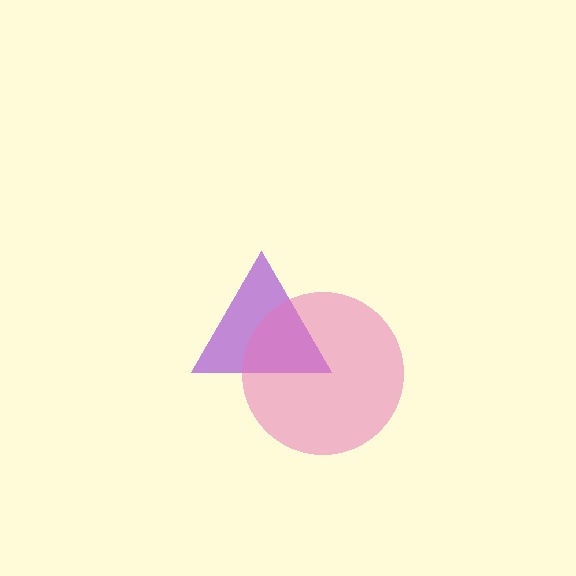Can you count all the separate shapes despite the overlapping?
Yes, there are 2 separate shapes.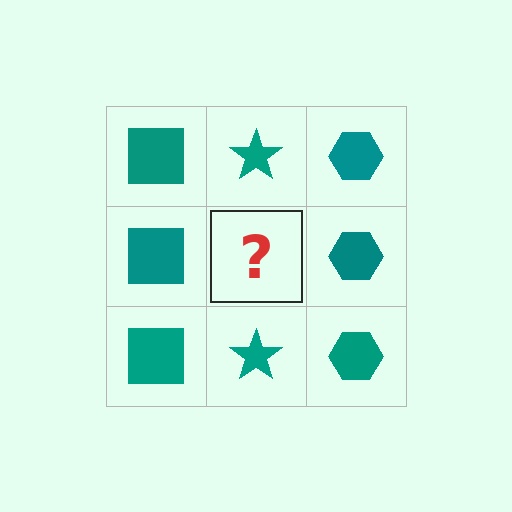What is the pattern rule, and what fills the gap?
The rule is that each column has a consistent shape. The gap should be filled with a teal star.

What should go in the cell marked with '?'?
The missing cell should contain a teal star.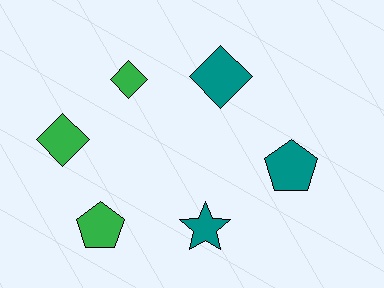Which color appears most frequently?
Green, with 3 objects.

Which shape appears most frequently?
Diamond, with 3 objects.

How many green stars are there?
There are no green stars.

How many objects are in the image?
There are 6 objects.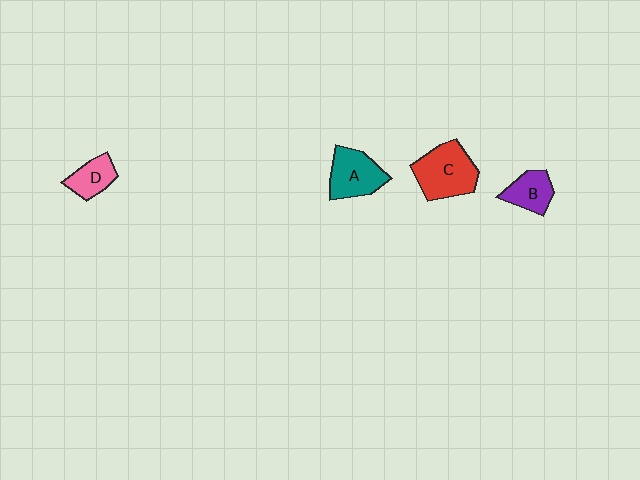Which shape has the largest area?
Shape C (red).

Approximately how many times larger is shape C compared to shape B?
Approximately 1.8 times.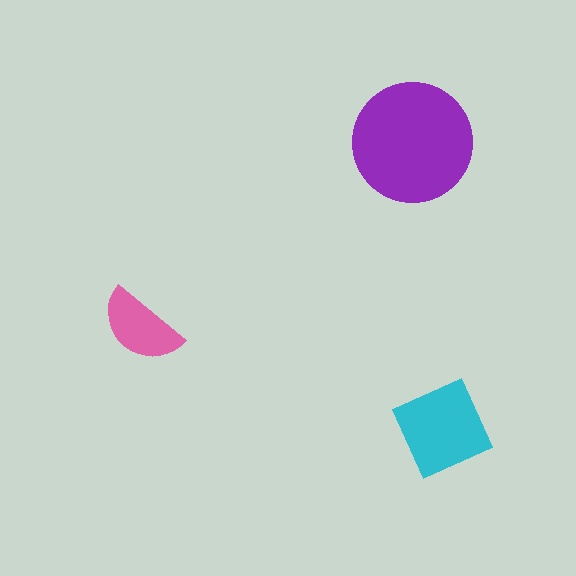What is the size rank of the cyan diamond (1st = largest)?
2nd.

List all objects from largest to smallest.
The purple circle, the cyan diamond, the pink semicircle.